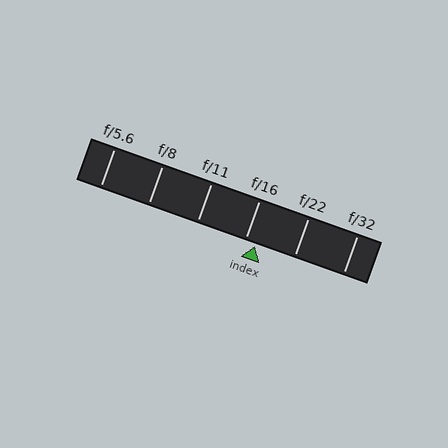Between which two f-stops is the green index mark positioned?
The index mark is between f/16 and f/22.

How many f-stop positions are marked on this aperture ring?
There are 6 f-stop positions marked.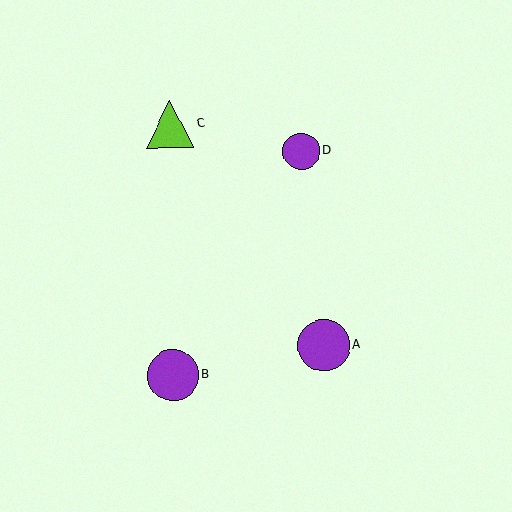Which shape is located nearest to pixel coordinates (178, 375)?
The purple circle (labeled B) at (173, 375) is nearest to that location.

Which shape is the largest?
The purple circle (labeled A) is the largest.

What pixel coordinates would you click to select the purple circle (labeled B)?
Click at (173, 375) to select the purple circle B.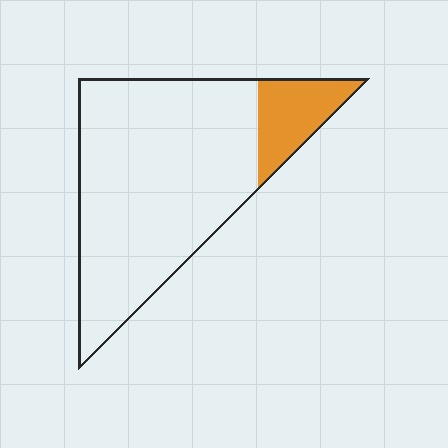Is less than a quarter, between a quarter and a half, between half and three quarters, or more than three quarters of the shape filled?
Less than a quarter.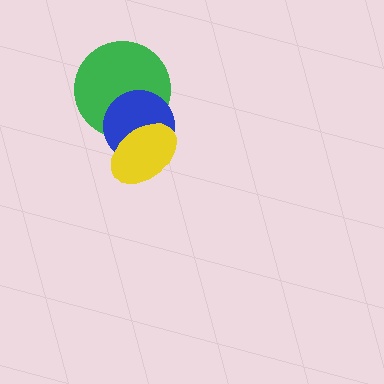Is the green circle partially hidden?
Yes, it is partially covered by another shape.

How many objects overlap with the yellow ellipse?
2 objects overlap with the yellow ellipse.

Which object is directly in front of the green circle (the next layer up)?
The blue circle is directly in front of the green circle.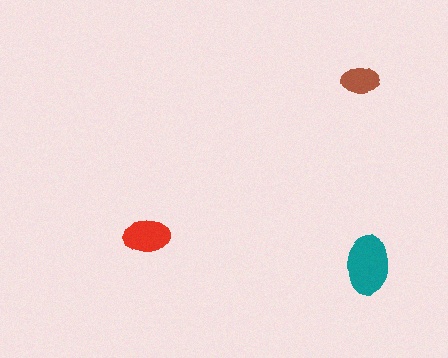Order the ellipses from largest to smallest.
the teal one, the red one, the brown one.